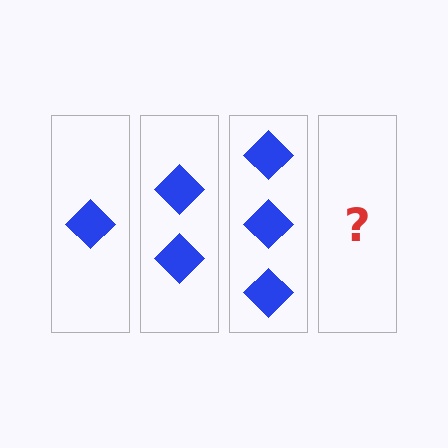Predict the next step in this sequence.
The next step is 4 diamonds.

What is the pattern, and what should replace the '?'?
The pattern is that each step adds one more diamond. The '?' should be 4 diamonds.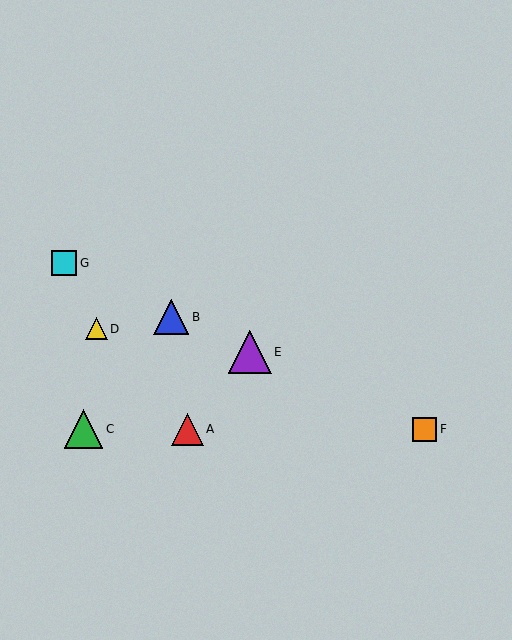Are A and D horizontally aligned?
No, A is at y≈429 and D is at y≈329.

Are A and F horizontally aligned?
Yes, both are at y≈429.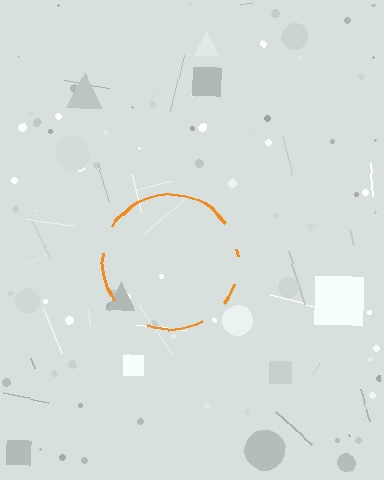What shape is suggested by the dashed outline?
The dashed outline suggests a circle.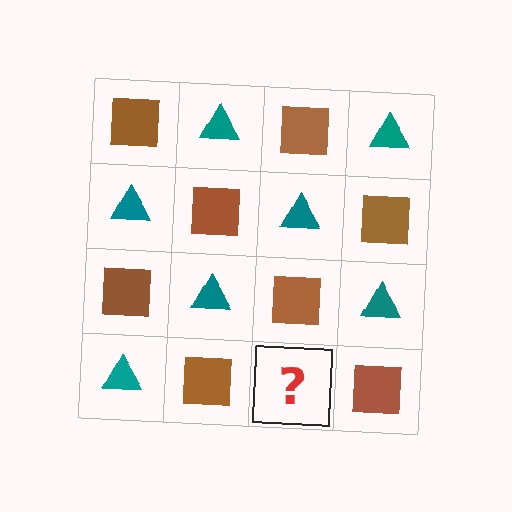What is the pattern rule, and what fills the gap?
The rule is that it alternates brown square and teal triangle in a checkerboard pattern. The gap should be filled with a teal triangle.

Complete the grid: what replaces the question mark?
The question mark should be replaced with a teal triangle.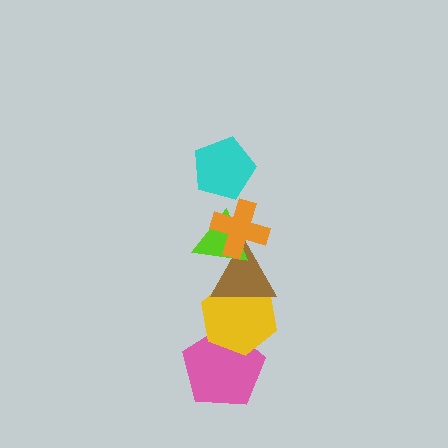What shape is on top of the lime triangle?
The orange cross is on top of the lime triangle.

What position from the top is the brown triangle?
The brown triangle is 4th from the top.